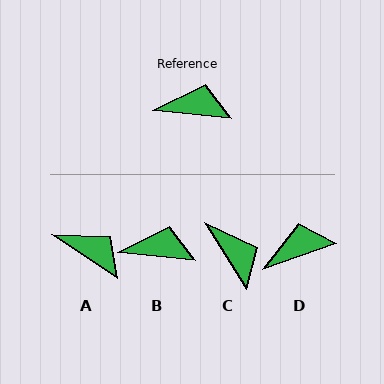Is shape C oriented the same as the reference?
No, it is off by about 52 degrees.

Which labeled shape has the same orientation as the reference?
B.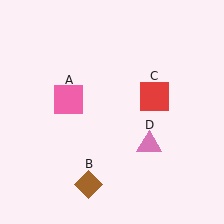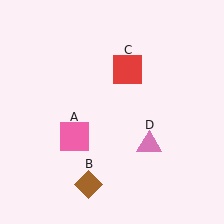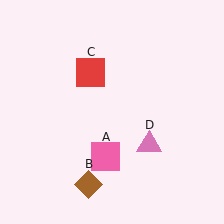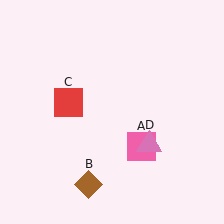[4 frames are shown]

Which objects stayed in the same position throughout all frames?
Brown diamond (object B) and pink triangle (object D) remained stationary.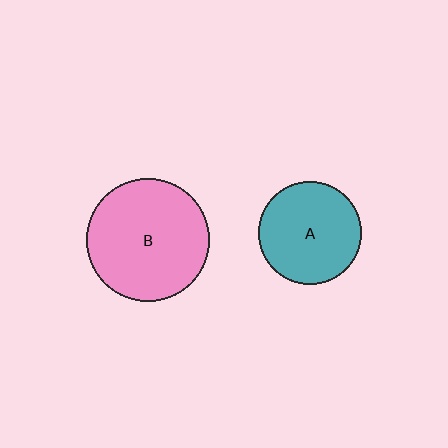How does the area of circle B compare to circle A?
Approximately 1.4 times.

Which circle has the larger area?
Circle B (pink).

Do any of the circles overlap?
No, none of the circles overlap.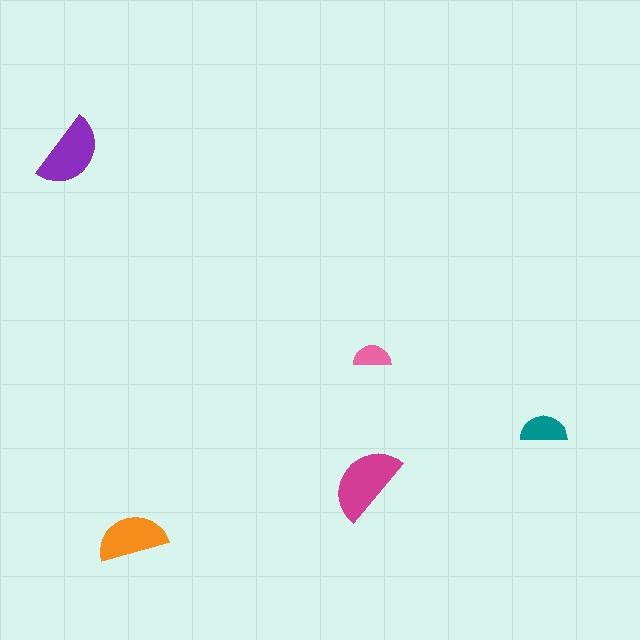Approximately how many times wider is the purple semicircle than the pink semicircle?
About 2 times wider.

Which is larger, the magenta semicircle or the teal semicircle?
The magenta one.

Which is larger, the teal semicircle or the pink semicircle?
The teal one.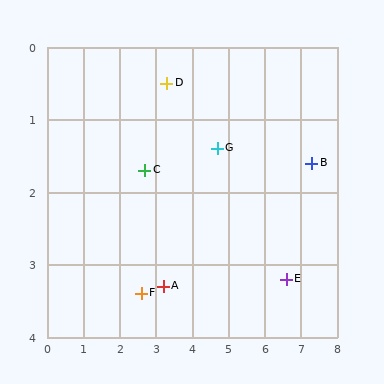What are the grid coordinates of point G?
Point G is at approximately (4.7, 1.4).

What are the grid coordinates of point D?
Point D is at approximately (3.3, 0.5).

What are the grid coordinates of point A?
Point A is at approximately (3.2, 3.3).